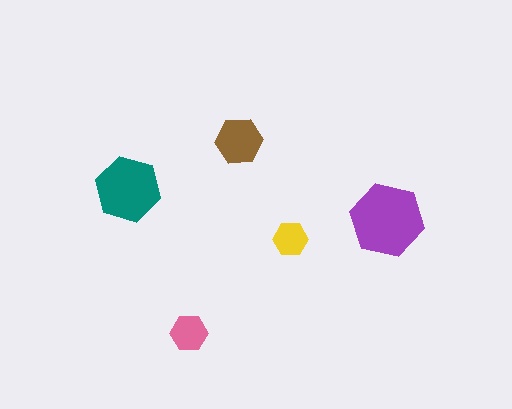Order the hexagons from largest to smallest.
the purple one, the teal one, the brown one, the pink one, the yellow one.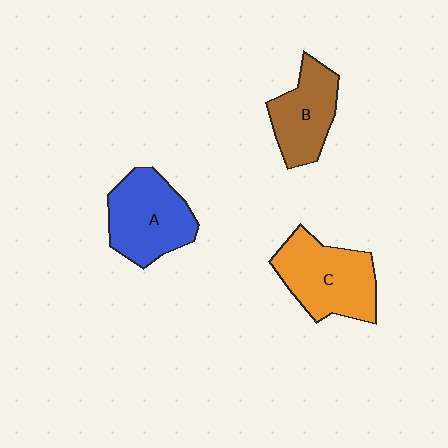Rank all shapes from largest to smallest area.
From largest to smallest: C (orange), A (blue), B (brown).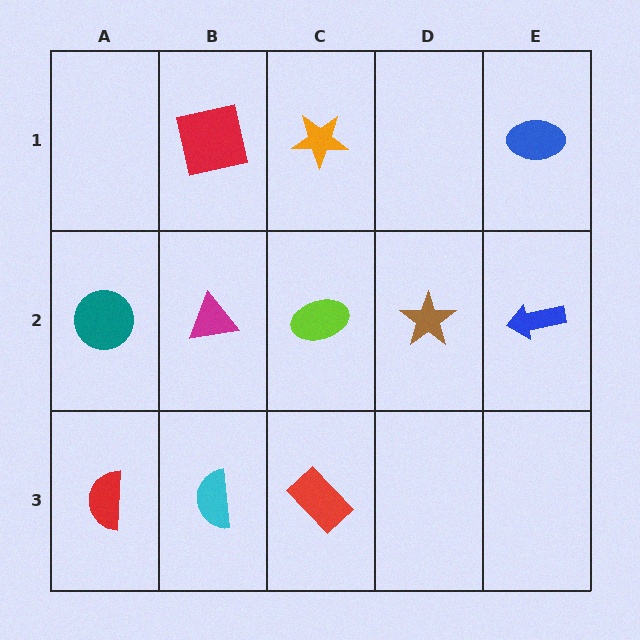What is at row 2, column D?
A brown star.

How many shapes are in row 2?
5 shapes.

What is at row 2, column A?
A teal circle.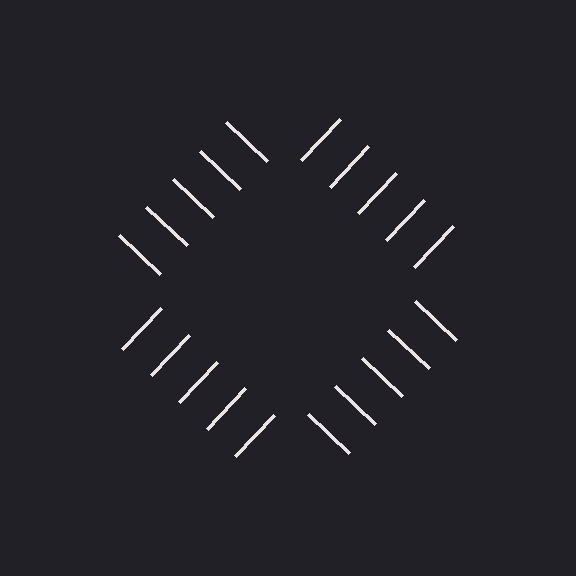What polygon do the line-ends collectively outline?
An illusory square — the line segments terminate on its edges but no continuous stroke is drawn.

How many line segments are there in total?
20 — 5 along each of the 4 edges.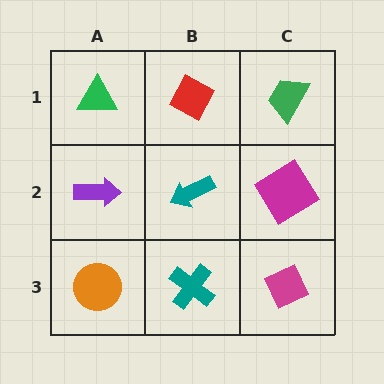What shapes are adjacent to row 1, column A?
A purple arrow (row 2, column A), a red diamond (row 1, column B).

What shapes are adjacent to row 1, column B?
A teal arrow (row 2, column B), a green triangle (row 1, column A), a green trapezoid (row 1, column C).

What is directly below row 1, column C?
A magenta diamond.